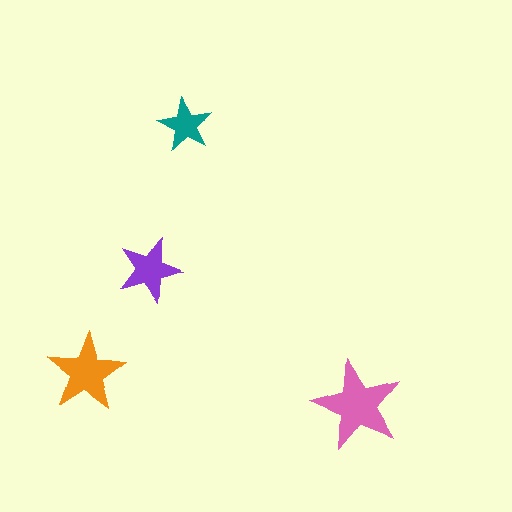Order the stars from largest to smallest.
the pink one, the orange one, the purple one, the teal one.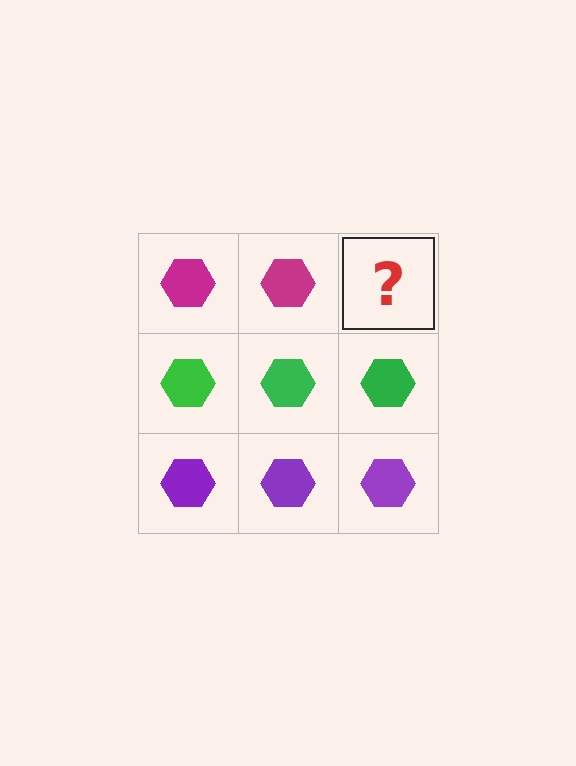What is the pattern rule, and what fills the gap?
The rule is that each row has a consistent color. The gap should be filled with a magenta hexagon.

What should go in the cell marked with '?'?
The missing cell should contain a magenta hexagon.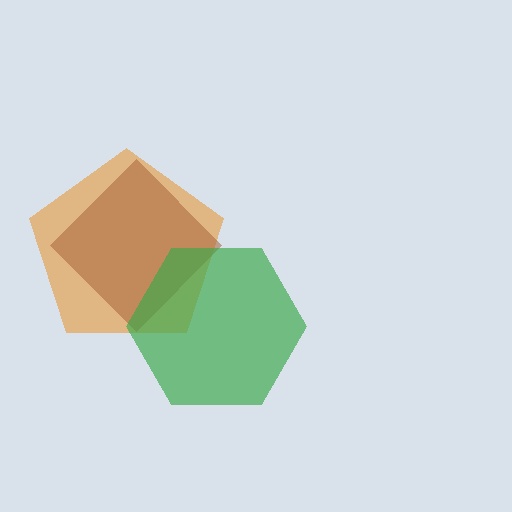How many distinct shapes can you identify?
There are 3 distinct shapes: an orange pentagon, a brown diamond, a green hexagon.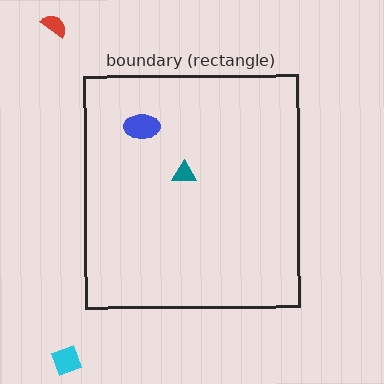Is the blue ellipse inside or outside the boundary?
Inside.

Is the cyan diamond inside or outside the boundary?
Outside.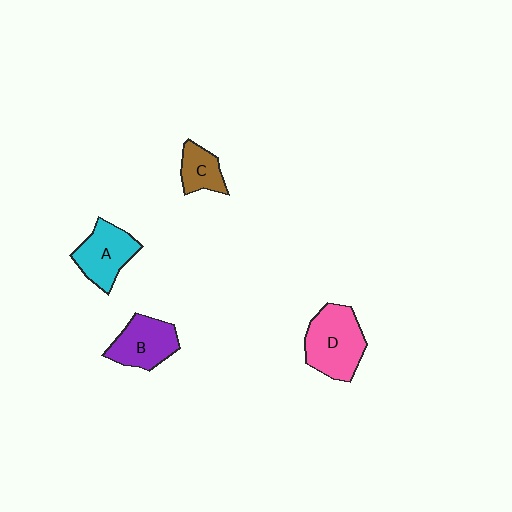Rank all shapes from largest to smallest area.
From largest to smallest: D (pink), A (cyan), B (purple), C (brown).